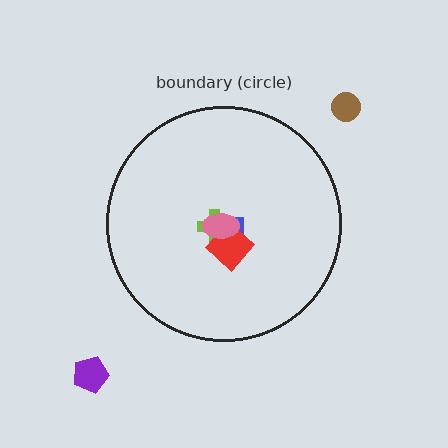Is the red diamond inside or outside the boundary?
Inside.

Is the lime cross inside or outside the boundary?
Inside.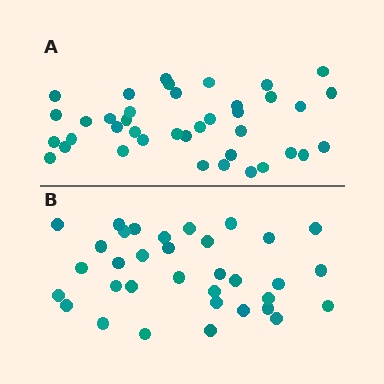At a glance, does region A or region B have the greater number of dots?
Region A (the top region) has more dots.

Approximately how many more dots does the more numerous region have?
Region A has about 5 more dots than region B.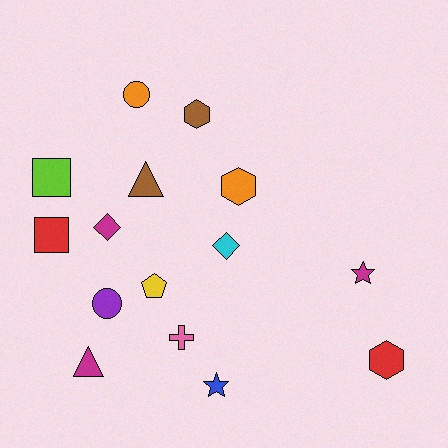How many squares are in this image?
There are 2 squares.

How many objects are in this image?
There are 15 objects.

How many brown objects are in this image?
There are 2 brown objects.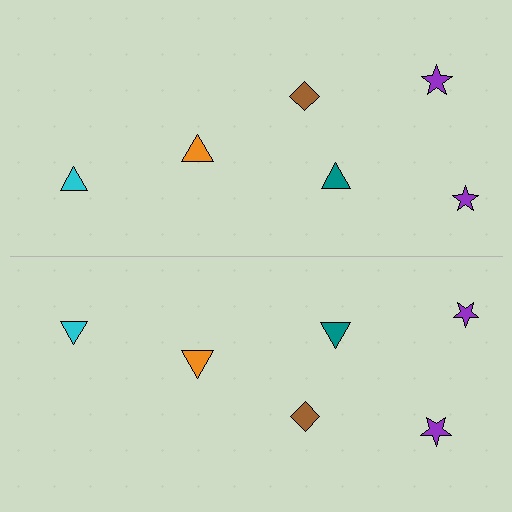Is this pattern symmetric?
Yes, this pattern has bilateral (reflection) symmetry.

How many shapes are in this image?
There are 12 shapes in this image.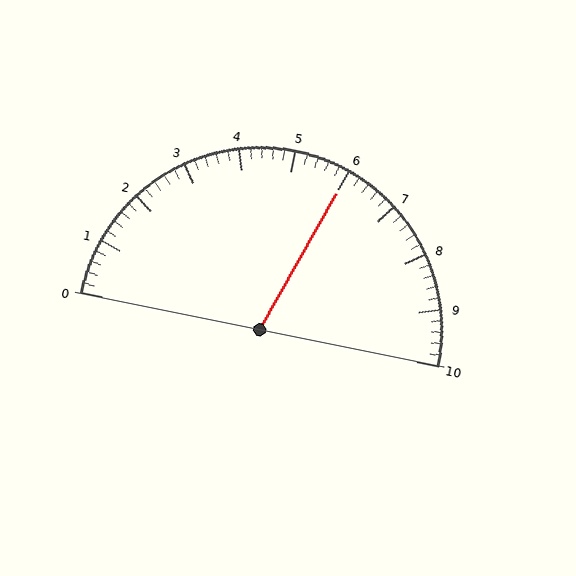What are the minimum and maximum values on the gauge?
The gauge ranges from 0 to 10.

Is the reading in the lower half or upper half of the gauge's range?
The reading is in the upper half of the range (0 to 10).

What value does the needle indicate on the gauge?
The needle indicates approximately 6.0.